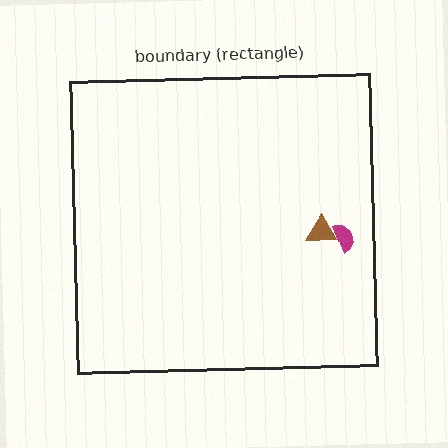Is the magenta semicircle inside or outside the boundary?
Inside.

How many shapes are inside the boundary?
2 inside, 0 outside.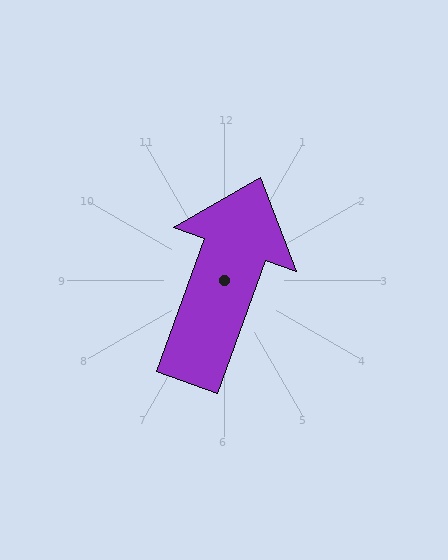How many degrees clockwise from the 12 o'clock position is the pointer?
Approximately 20 degrees.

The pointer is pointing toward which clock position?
Roughly 1 o'clock.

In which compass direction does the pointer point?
North.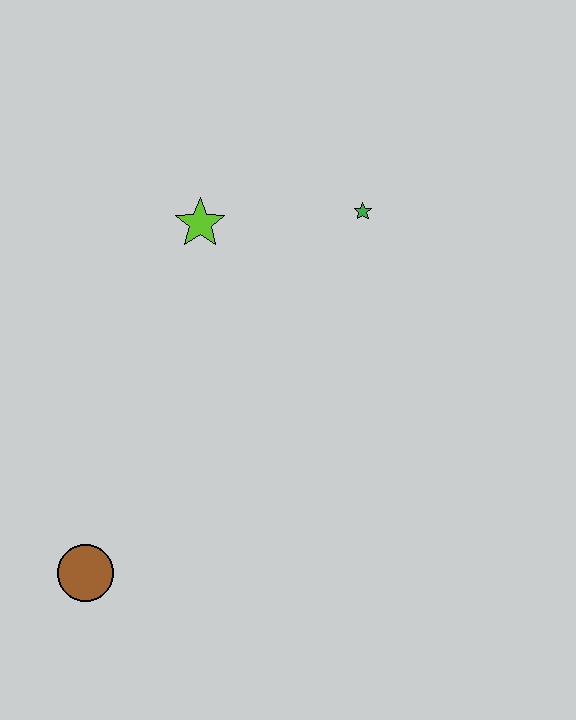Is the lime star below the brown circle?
No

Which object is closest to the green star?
The lime star is closest to the green star.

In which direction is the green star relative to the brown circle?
The green star is above the brown circle.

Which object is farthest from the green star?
The brown circle is farthest from the green star.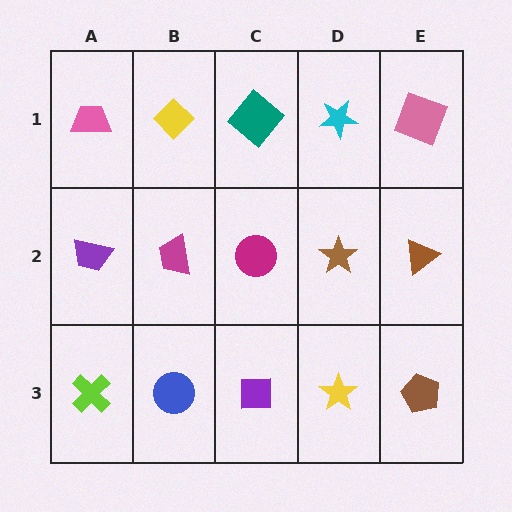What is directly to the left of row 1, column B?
A pink trapezoid.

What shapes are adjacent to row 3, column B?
A magenta trapezoid (row 2, column B), a lime cross (row 3, column A), a purple square (row 3, column C).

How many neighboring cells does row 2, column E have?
3.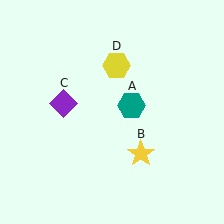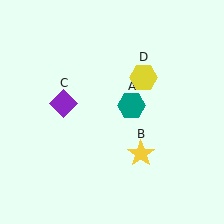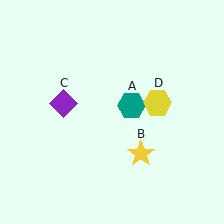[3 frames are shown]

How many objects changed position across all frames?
1 object changed position: yellow hexagon (object D).